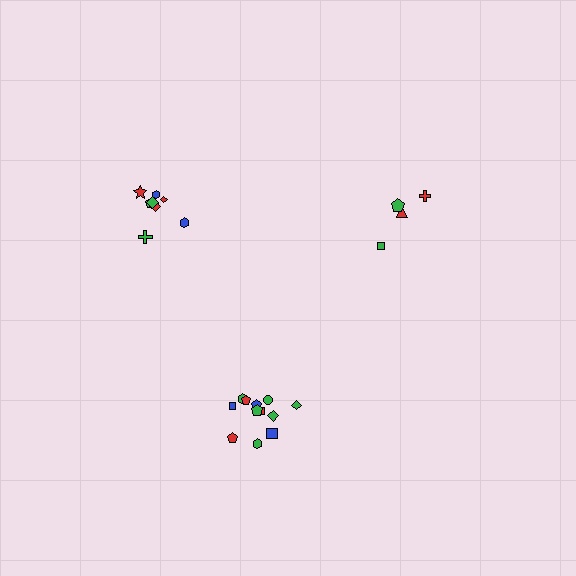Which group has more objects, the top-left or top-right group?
The top-left group.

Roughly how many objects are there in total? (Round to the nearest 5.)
Roughly 25 objects in total.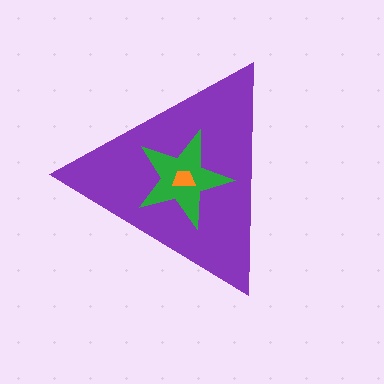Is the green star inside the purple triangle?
Yes.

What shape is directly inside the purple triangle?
The green star.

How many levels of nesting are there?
3.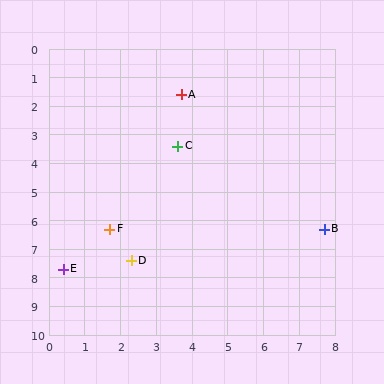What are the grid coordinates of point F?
Point F is at approximately (1.7, 6.3).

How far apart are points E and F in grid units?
Points E and F are about 1.9 grid units apart.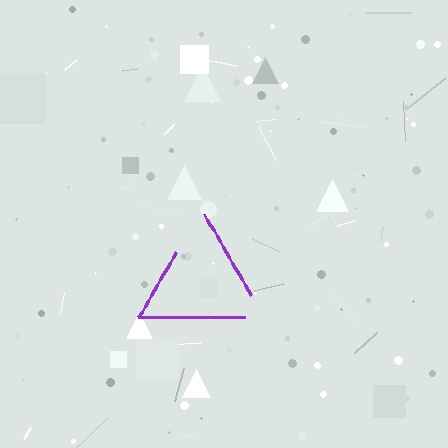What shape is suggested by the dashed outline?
The dashed outline suggests a triangle.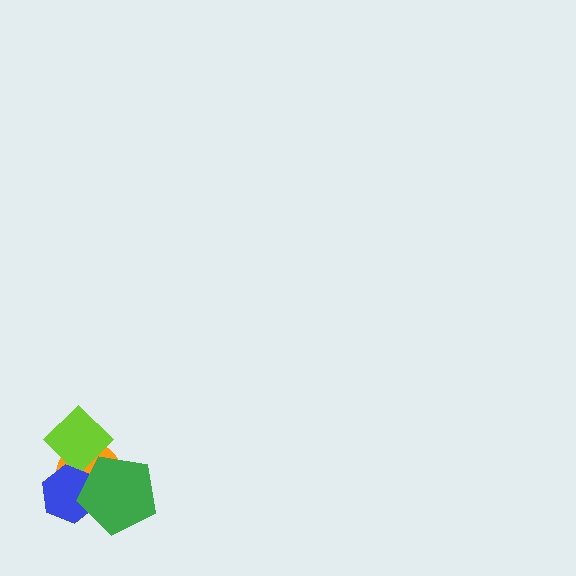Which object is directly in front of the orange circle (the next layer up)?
The lime diamond is directly in front of the orange circle.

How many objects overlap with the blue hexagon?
3 objects overlap with the blue hexagon.